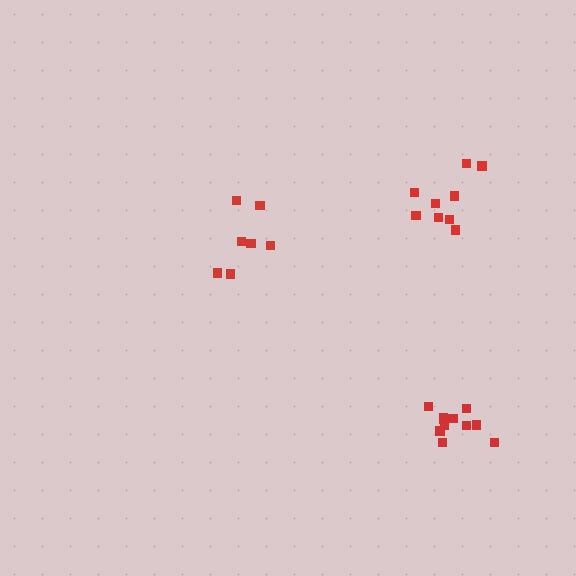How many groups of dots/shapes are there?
There are 3 groups.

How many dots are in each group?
Group 1: 7 dots, Group 2: 11 dots, Group 3: 9 dots (27 total).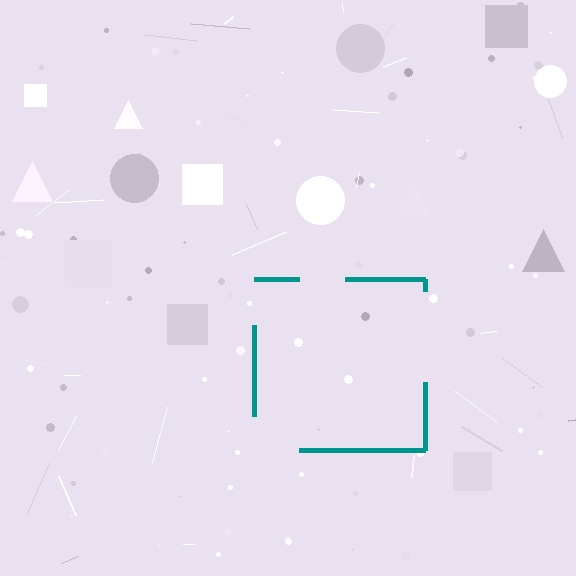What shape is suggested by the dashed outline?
The dashed outline suggests a square.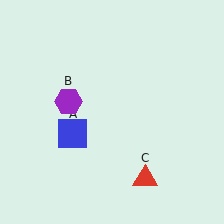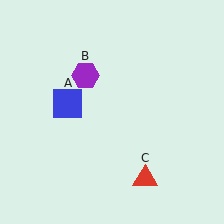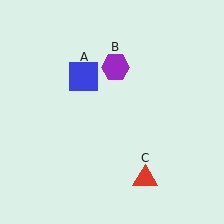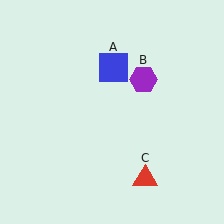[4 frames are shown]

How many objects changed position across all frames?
2 objects changed position: blue square (object A), purple hexagon (object B).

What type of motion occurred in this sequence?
The blue square (object A), purple hexagon (object B) rotated clockwise around the center of the scene.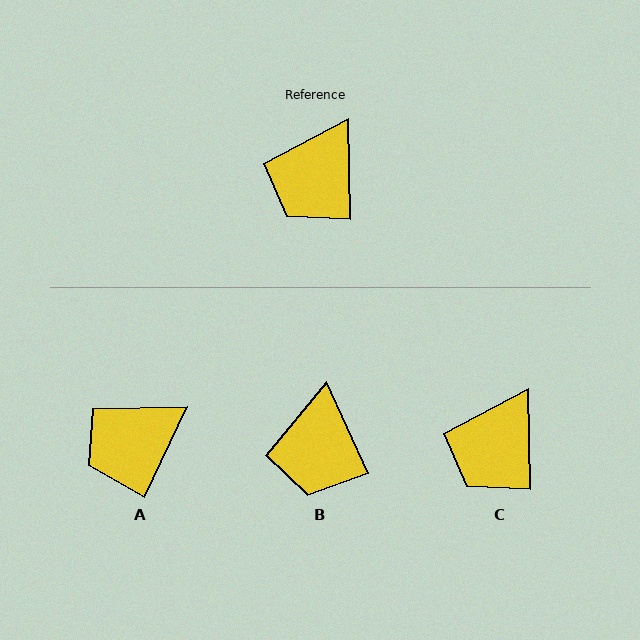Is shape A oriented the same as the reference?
No, it is off by about 27 degrees.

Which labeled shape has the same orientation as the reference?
C.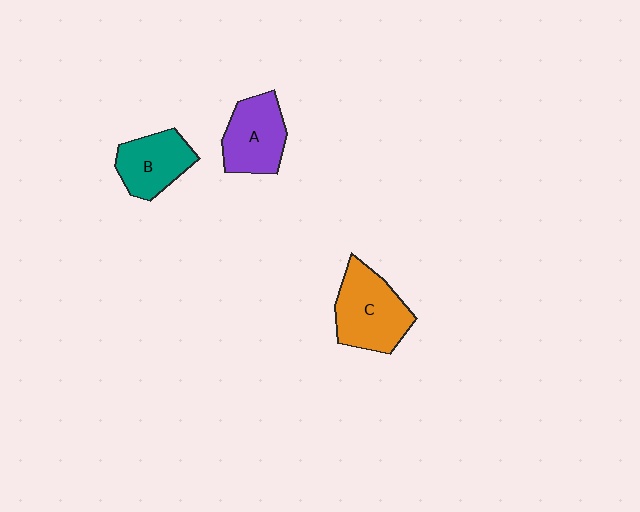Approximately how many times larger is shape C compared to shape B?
Approximately 1.3 times.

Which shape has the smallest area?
Shape B (teal).